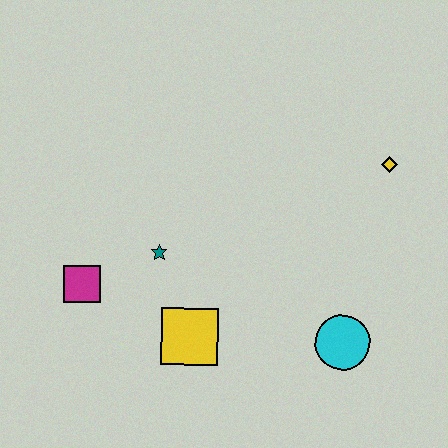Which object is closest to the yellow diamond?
The cyan circle is closest to the yellow diamond.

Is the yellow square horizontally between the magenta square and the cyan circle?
Yes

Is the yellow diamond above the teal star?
Yes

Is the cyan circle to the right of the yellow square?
Yes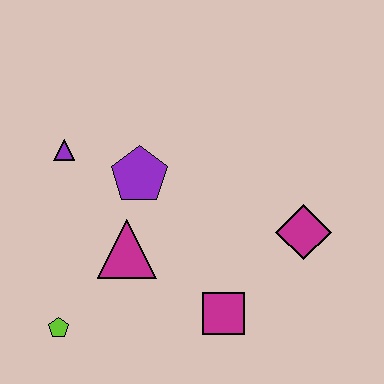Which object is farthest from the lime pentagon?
The magenta diamond is farthest from the lime pentagon.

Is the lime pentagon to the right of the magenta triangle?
No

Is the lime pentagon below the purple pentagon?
Yes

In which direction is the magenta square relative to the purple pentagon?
The magenta square is below the purple pentagon.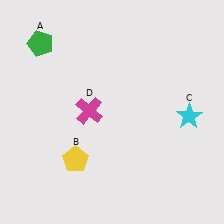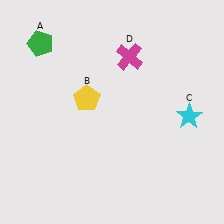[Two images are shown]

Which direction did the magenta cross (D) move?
The magenta cross (D) moved up.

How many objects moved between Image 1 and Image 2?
2 objects moved between the two images.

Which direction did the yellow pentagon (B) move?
The yellow pentagon (B) moved up.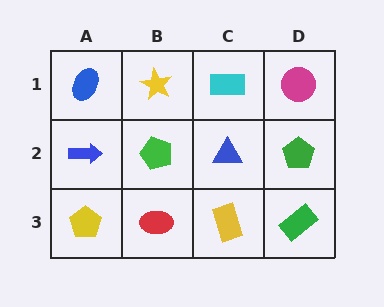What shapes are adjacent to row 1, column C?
A blue triangle (row 2, column C), a yellow star (row 1, column B), a magenta circle (row 1, column D).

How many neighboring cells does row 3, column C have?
3.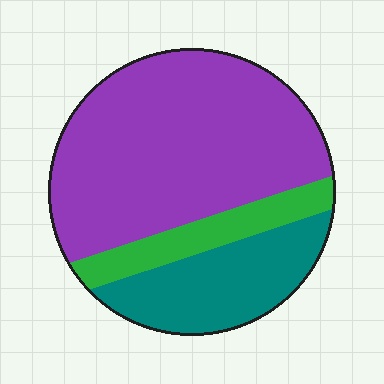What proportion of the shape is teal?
Teal takes up about one quarter (1/4) of the shape.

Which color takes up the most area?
Purple, at roughly 65%.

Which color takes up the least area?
Green, at roughly 15%.